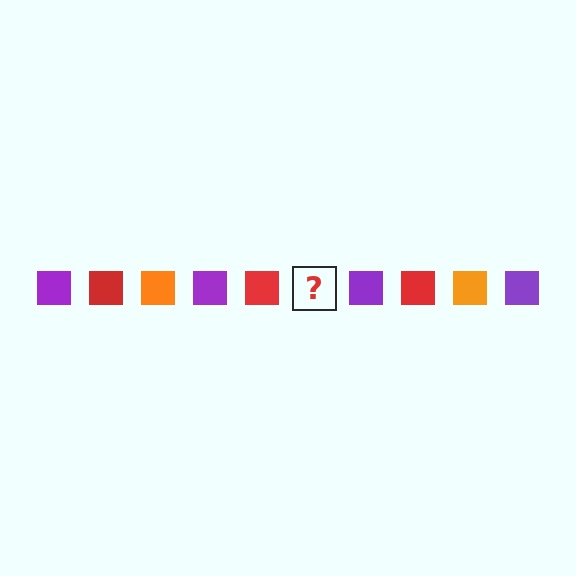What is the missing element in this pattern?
The missing element is an orange square.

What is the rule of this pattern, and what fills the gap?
The rule is that the pattern cycles through purple, red, orange squares. The gap should be filled with an orange square.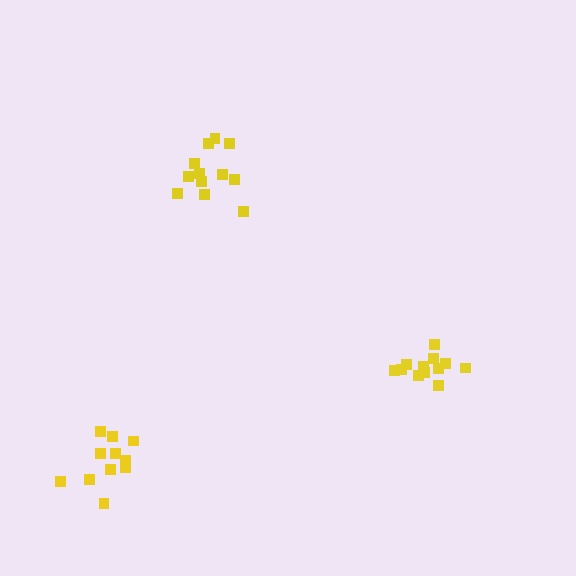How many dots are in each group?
Group 1: 11 dots, Group 2: 12 dots, Group 3: 12 dots (35 total).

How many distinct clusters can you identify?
There are 3 distinct clusters.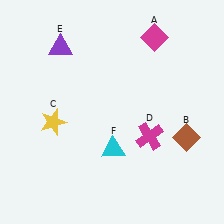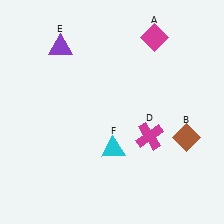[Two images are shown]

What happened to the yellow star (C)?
The yellow star (C) was removed in Image 2. It was in the bottom-left area of Image 1.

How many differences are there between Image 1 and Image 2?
There is 1 difference between the two images.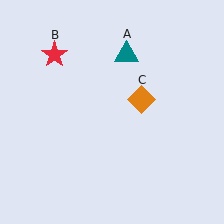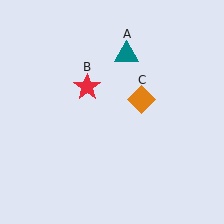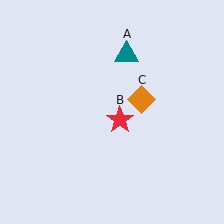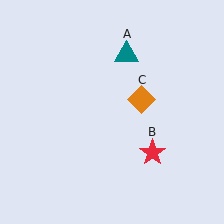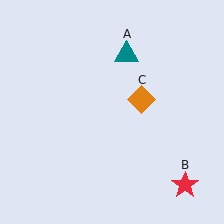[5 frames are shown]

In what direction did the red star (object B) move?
The red star (object B) moved down and to the right.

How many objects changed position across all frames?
1 object changed position: red star (object B).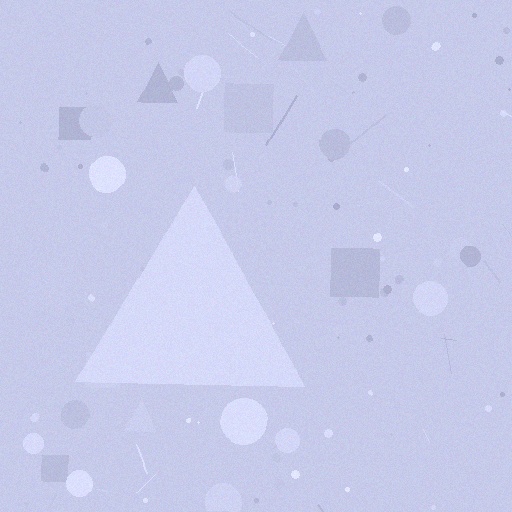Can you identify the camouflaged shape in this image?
The camouflaged shape is a triangle.